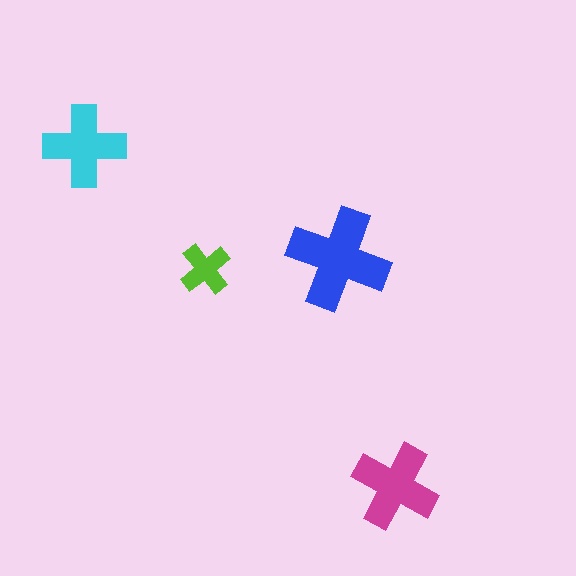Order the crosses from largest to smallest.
the blue one, the magenta one, the cyan one, the lime one.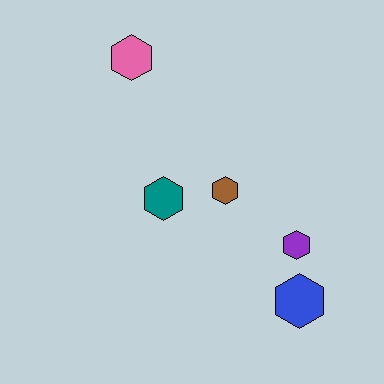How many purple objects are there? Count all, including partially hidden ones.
There is 1 purple object.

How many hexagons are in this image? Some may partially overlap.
There are 5 hexagons.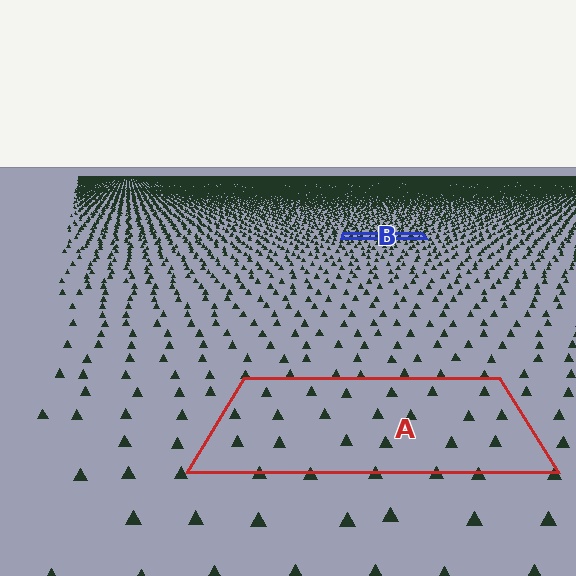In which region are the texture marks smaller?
The texture marks are smaller in region B, because it is farther away.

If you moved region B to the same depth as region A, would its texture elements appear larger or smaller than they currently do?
They would appear larger. At a closer depth, the same texture elements are projected at a bigger on-screen size.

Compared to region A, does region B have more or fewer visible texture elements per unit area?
Region B has more texture elements per unit area — they are packed more densely because it is farther away.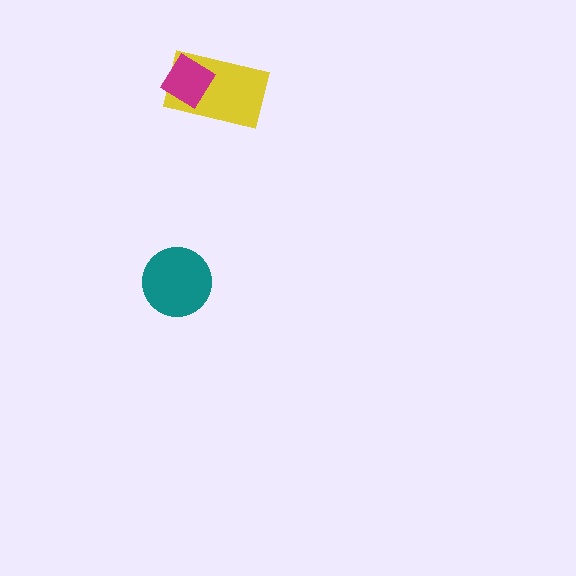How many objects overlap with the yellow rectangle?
1 object overlaps with the yellow rectangle.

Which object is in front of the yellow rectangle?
The magenta diamond is in front of the yellow rectangle.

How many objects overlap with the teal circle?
0 objects overlap with the teal circle.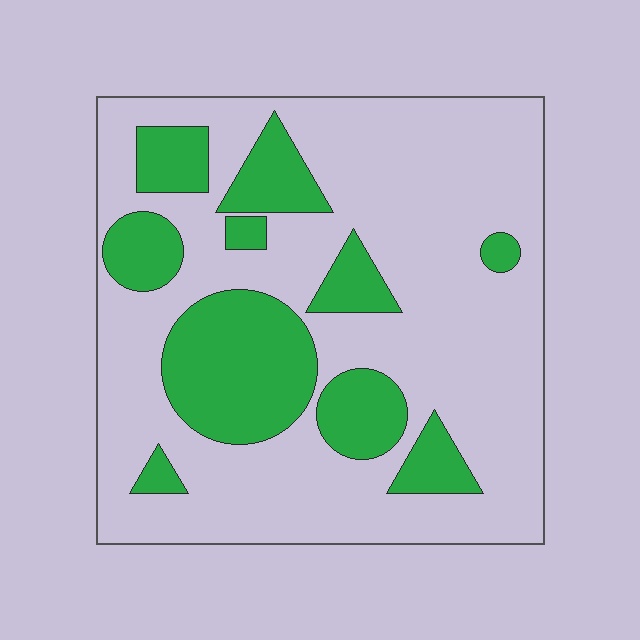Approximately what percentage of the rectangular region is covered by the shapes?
Approximately 25%.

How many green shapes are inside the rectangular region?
10.